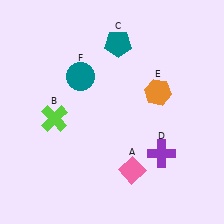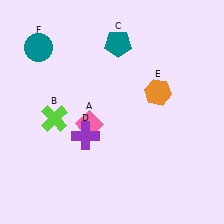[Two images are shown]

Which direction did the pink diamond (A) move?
The pink diamond (A) moved up.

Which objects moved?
The objects that moved are: the pink diamond (A), the purple cross (D), the teal circle (F).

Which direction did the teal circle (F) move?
The teal circle (F) moved left.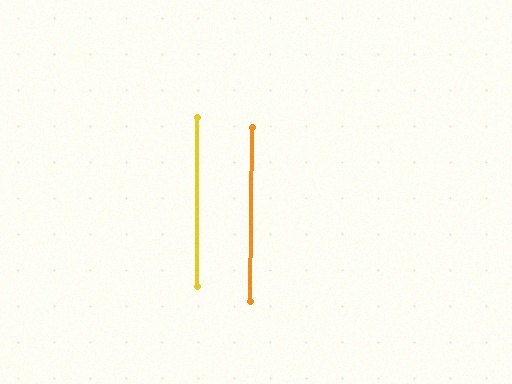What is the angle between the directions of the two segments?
Approximately 0 degrees.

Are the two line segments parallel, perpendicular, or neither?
Parallel — their directions differ by only 0.4°.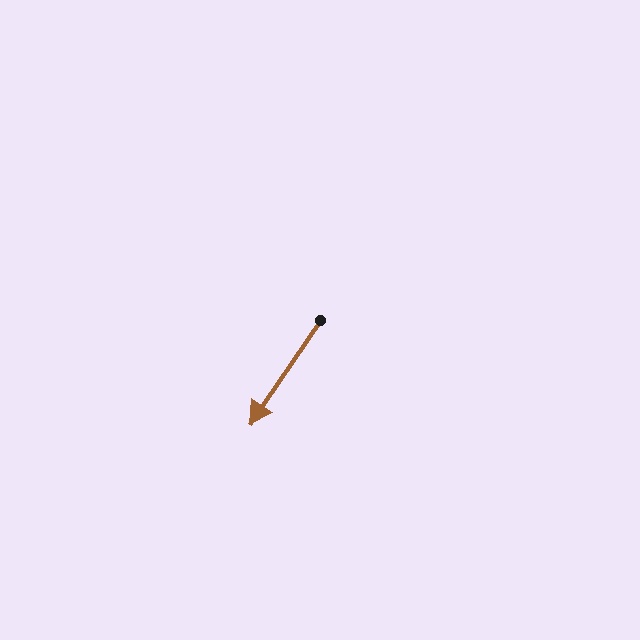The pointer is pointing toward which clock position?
Roughly 7 o'clock.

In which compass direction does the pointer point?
Southwest.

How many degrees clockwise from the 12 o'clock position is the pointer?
Approximately 214 degrees.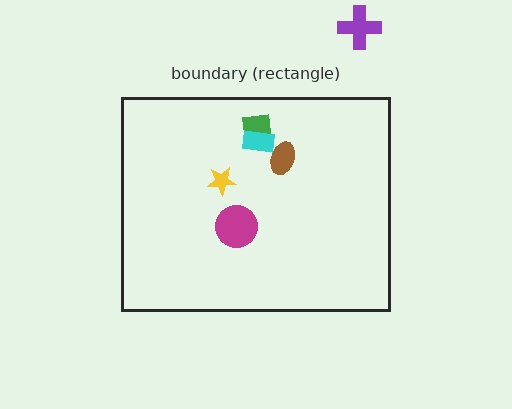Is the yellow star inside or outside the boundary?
Inside.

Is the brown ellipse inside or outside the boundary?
Inside.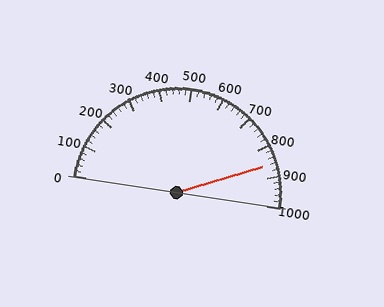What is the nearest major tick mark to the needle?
The nearest major tick mark is 900.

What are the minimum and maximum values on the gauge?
The gauge ranges from 0 to 1000.